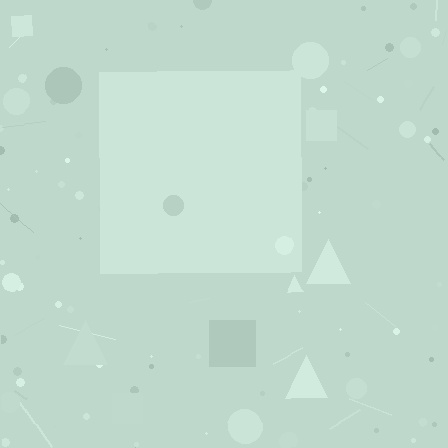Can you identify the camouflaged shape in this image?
The camouflaged shape is a square.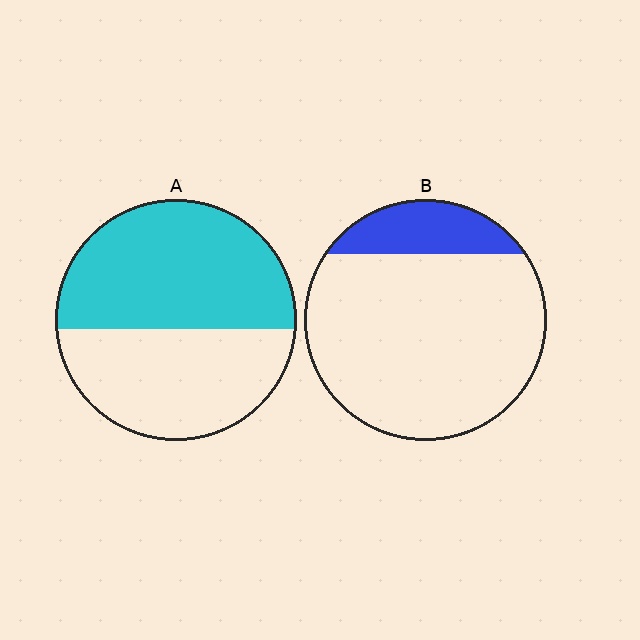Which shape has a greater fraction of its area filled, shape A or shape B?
Shape A.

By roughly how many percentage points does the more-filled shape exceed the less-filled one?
By roughly 40 percentage points (A over B).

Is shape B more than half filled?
No.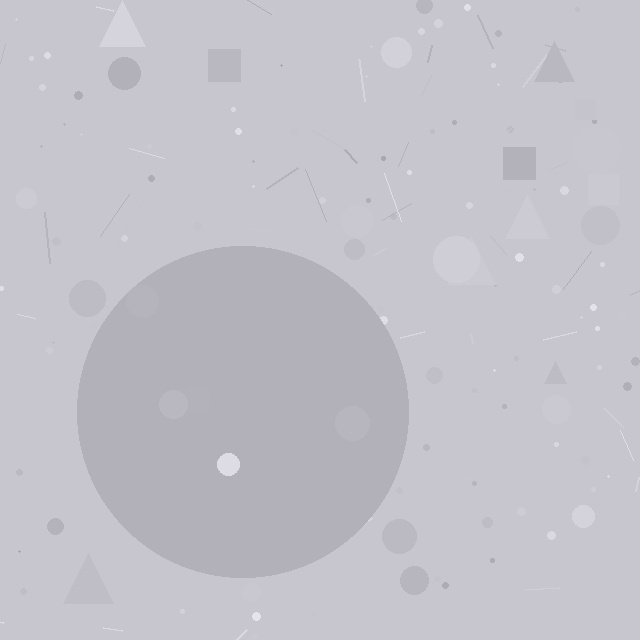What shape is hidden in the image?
A circle is hidden in the image.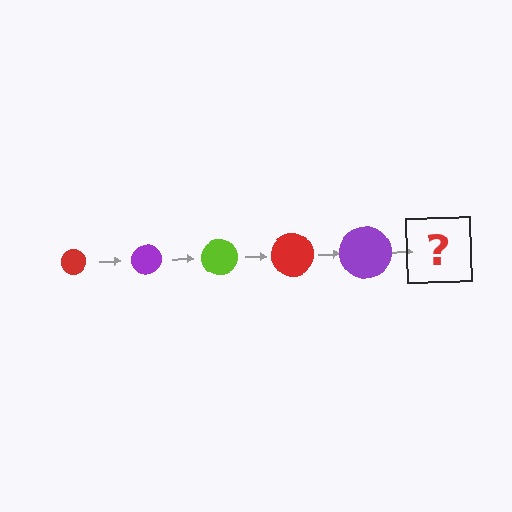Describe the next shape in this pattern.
It should be a lime circle, larger than the previous one.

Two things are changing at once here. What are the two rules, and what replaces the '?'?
The two rules are that the circle grows larger each step and the color cycles through red, purple, and lime. The '?' should be a lime circle, larger than the previous one.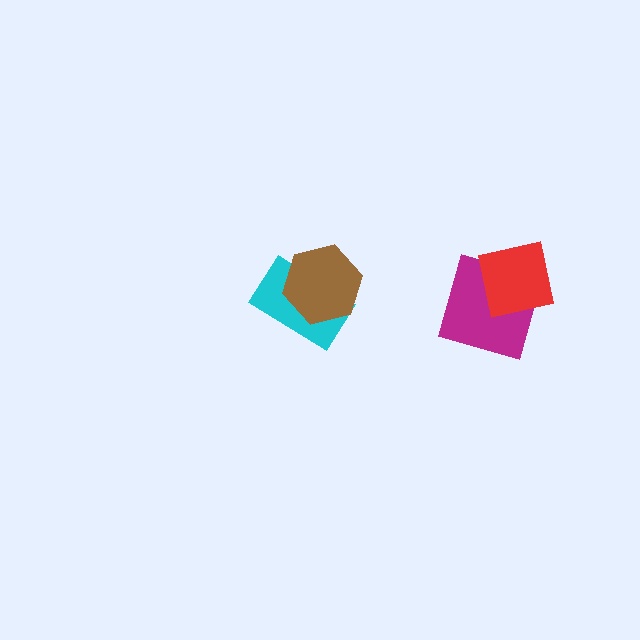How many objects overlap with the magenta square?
1 object overlaps with the magenta square.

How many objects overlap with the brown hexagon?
1 object overlaps with the brown hexagon.